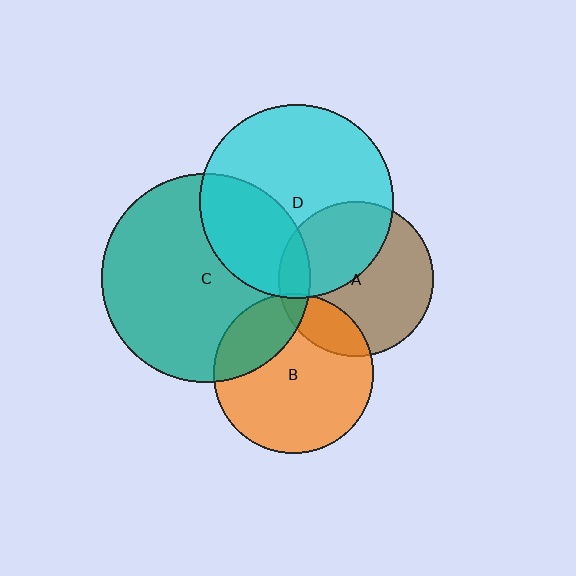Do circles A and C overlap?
Yes.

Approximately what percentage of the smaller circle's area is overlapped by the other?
Approximately 10%.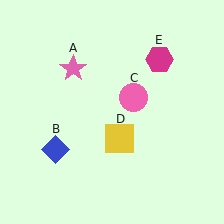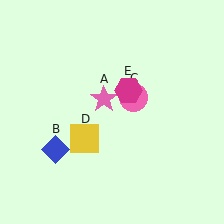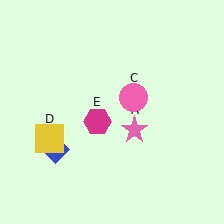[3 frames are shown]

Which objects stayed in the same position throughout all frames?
Blue diamond (object B) and pink circle (object C) remained stationary.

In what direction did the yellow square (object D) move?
The yellow square (object D) moved left.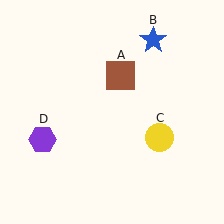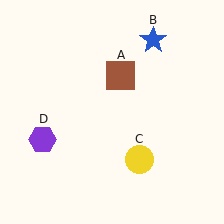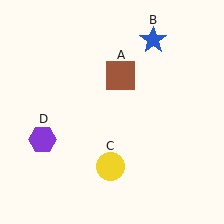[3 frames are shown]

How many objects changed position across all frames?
1 object changed position: yellow circle (object C).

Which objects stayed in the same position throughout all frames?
Brown square (object A) and blue star (object B) and purple hexagon (object D) remained stationary.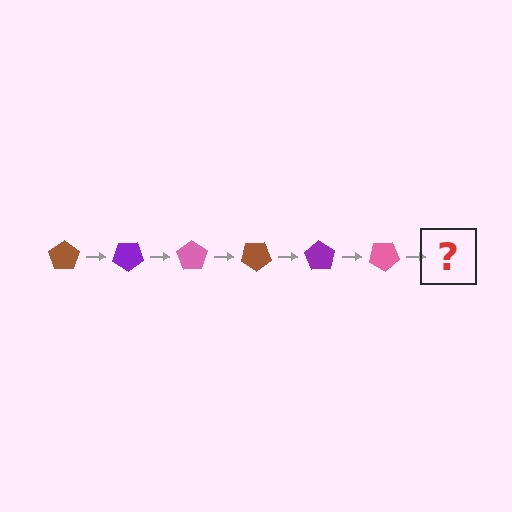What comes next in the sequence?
The next element should be a brown pentagon, rotated 210 degrees from the start.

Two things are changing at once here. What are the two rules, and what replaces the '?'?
The two rules are that it rotates 35 degrees each step and the color cycles through brown, purple, and pink. The '?' should be a brown pentagon, rotated 210 degrees from the start.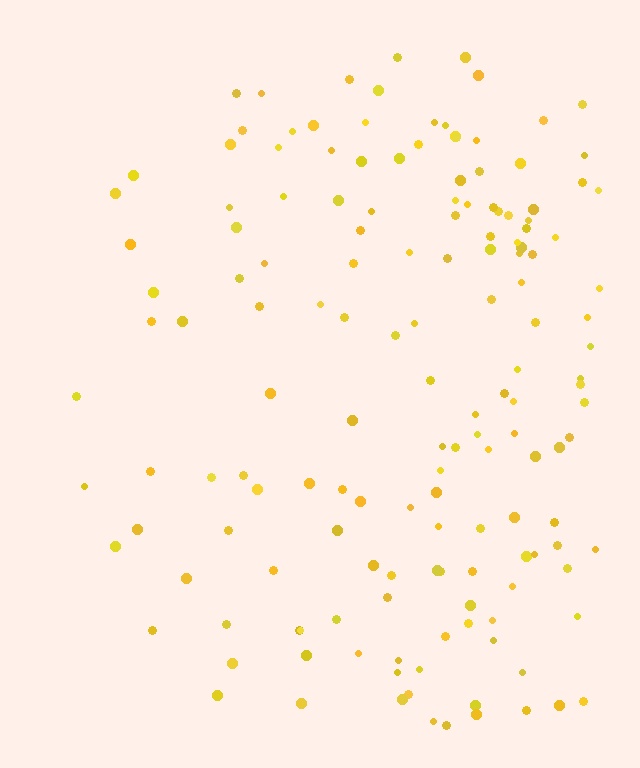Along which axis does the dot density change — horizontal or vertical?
Horizontal.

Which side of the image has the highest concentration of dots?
The right.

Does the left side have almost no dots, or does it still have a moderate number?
Still a moderate number, just noticeably fewer than the right.